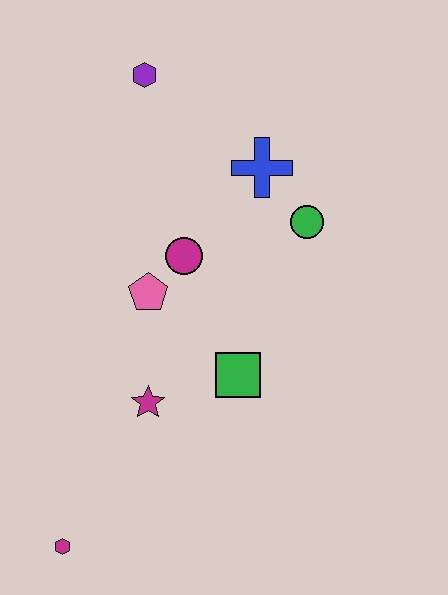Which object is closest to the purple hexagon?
The blue cross is closest to the purple hexagon.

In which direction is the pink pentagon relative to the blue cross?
The pink pentagon is below the blue cross.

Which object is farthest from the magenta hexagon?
The purple hexagon is farthest from the magenta hexagon.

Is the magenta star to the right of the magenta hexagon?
Yes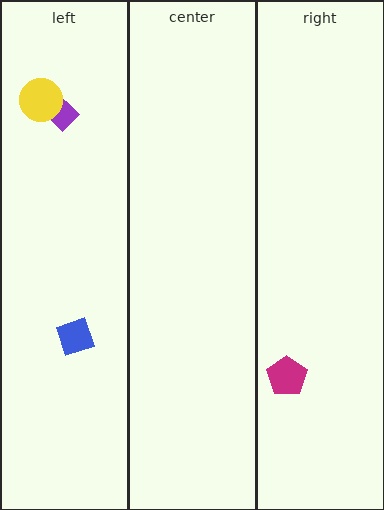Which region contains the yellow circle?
The left region.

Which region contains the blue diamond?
The left region.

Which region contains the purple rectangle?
The left region.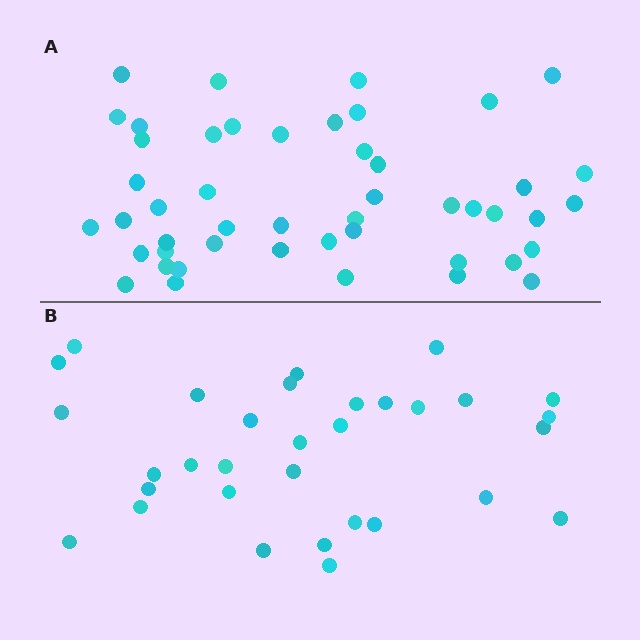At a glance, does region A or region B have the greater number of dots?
Region A (the top region) has more dots.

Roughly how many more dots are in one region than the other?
Region A has approximately 15 more dots than region B.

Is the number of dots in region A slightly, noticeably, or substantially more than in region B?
Region A has substantially more. The ratio is roughly 1.5 to 1.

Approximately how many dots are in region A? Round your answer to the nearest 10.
About 50 dots. (The exact count is 48, which rounds to 50.)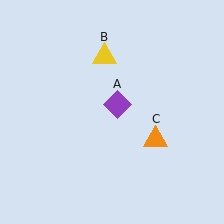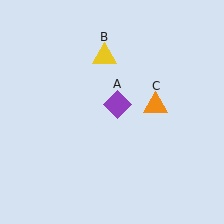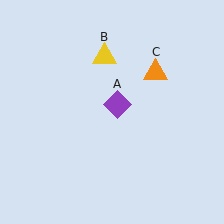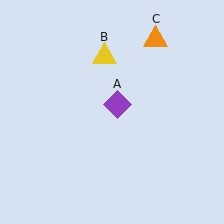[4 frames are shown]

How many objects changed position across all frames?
1 object changed position: orange triangle (object C).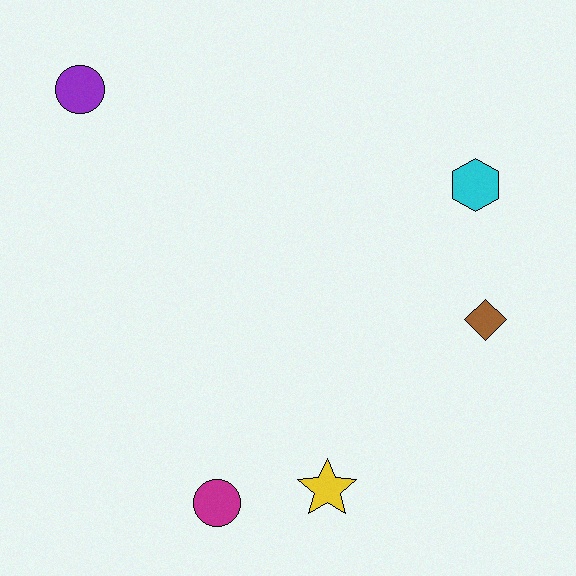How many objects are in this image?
There are 5 objects.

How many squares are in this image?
There are no squares.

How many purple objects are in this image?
There is 1 purple object.